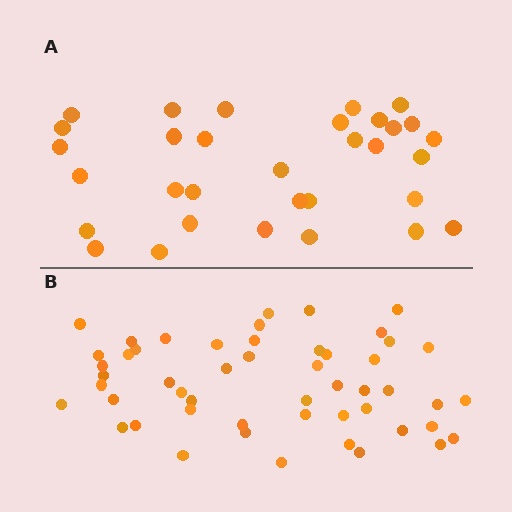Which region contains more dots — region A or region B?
Region B (the bottom region) has more dots.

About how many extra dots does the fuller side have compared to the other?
Region B has approximately 20 more dots than region A.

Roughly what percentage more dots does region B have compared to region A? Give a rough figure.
About 60% more.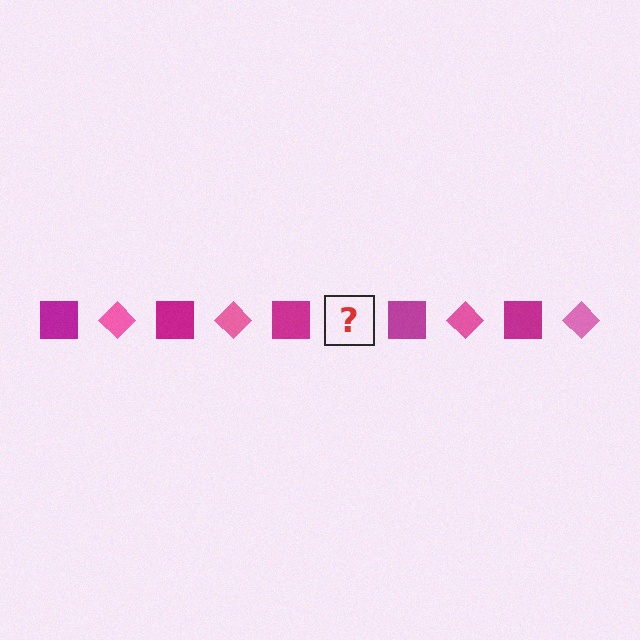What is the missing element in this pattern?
The missing element is a pink diamond.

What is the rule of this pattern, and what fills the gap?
The rule is that the pattern alternates between magenta square and pink diamond. The gap should be filled with a pink diamond.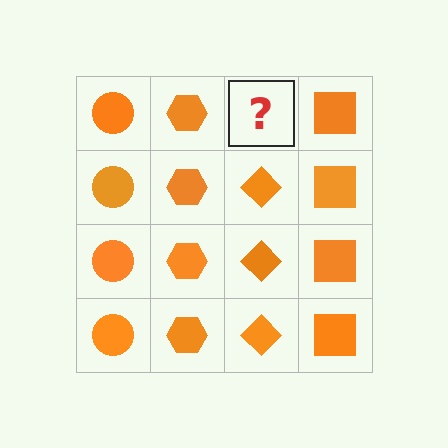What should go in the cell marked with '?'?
The missing cell should contain an orange diamond.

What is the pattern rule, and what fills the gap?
The rule is that each column has a consistent shape. The gap should be filled with an orange diamond.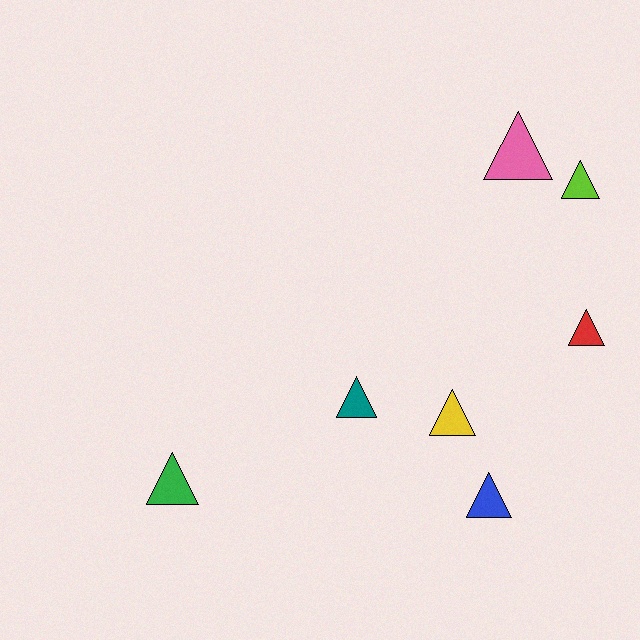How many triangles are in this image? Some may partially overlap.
There are 7 triangles.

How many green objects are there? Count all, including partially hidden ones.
There is 1 green object.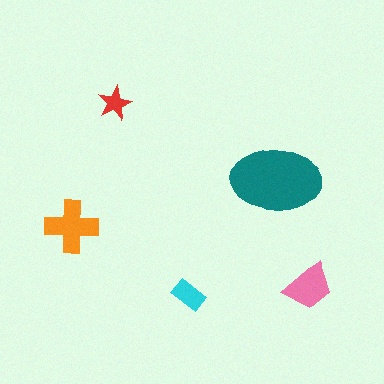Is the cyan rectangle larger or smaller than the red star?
Larger.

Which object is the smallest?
The red star.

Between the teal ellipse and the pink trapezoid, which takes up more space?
The teal ellipse.